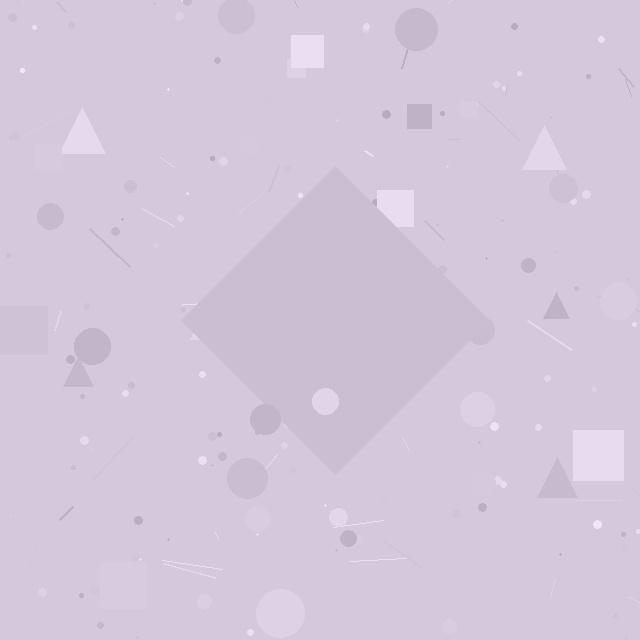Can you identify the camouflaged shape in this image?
The camouflaged shape is a diamond.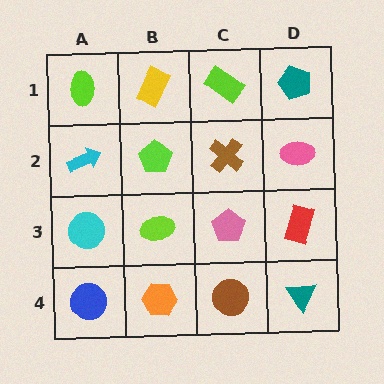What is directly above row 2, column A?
A lime ellipse.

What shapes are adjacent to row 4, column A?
A cyan circle (row 3, column A), an orange hexagon (row 4, column B).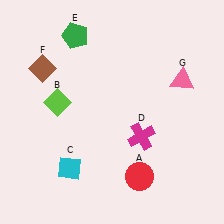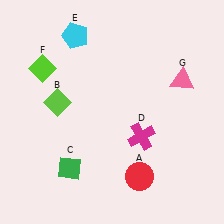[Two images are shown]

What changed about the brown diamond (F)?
In Image 1, F is brown. In Image 2, it changed to lime.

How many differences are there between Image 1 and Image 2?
There are 3 differences between the two images.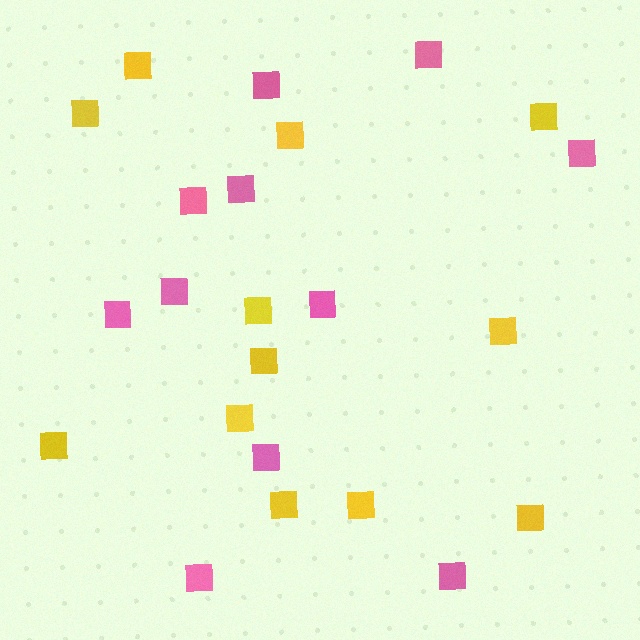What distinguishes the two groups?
There are 2 groups: one group of yellow squares (12) and one group of pink squares (11).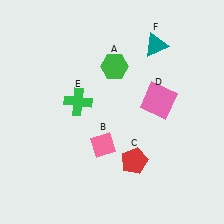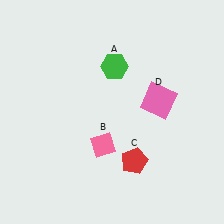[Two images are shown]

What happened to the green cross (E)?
The green cross (E) was removed in Image 2. It was in the top-left area of Image 1.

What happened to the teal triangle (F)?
The teal triangle (F) was removed in Image 2. It was in the top-right area of Image 1.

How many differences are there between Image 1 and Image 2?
There are 2 differences between the two images.